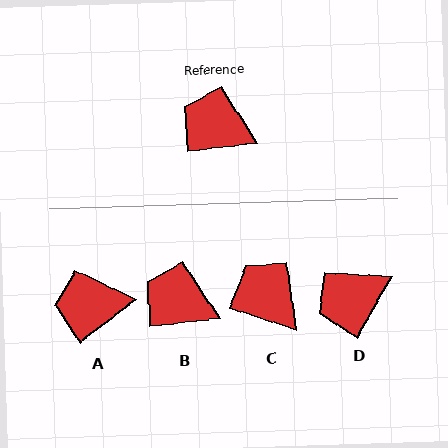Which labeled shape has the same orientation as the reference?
B.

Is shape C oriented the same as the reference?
No, it is off by about 25 degrees.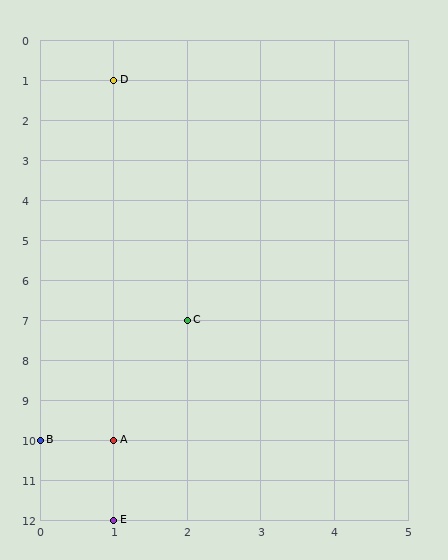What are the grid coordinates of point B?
Point B is at grid coordinates (0, 10).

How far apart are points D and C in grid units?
Points D and C are 1 column and 6 rows apart (about 6.1 grid units diagonally).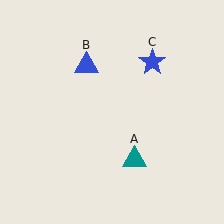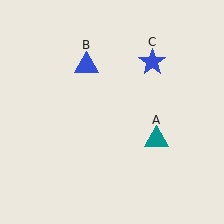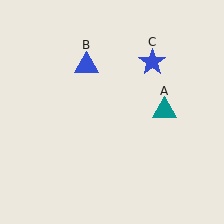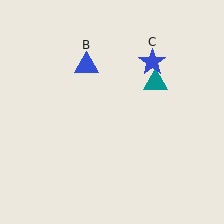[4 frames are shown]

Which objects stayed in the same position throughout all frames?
Blue triangle (object B) and blue star (object C) remained stationary.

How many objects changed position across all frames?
1 object changed position: teal triangle (object A).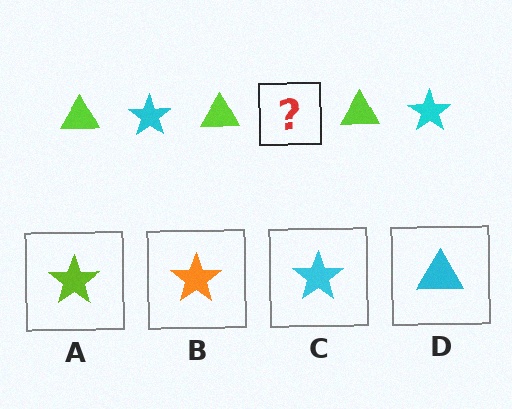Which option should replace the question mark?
Option C.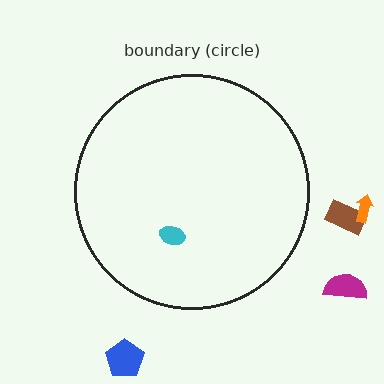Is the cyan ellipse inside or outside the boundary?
Inside.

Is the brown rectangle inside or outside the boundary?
Outside.